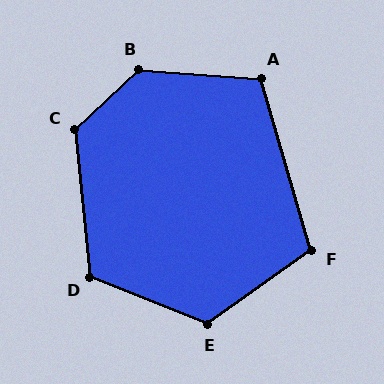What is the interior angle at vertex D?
Approximately 118 degrees (obtuse).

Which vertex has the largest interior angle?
B, at approximately 133 degrees.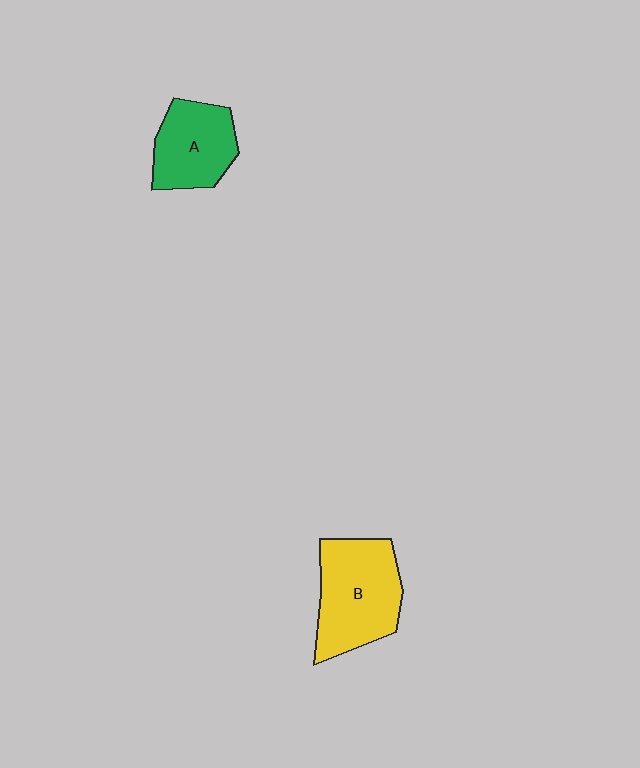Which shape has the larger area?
Shape B (yellow).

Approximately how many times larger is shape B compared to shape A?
Approximately 1.4 times.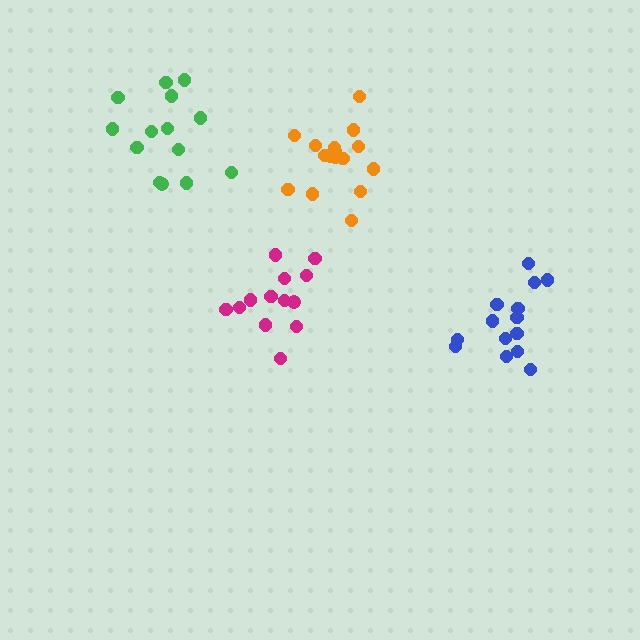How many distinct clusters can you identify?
There are 4 distinct clusters.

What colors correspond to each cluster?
The clusters are colored: green, orange, magenta, blue.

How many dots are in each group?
Group 1: 14 dots, Group 2: 16 dots, Group 3: 13 dots, Group 4: 14 dots (57 total).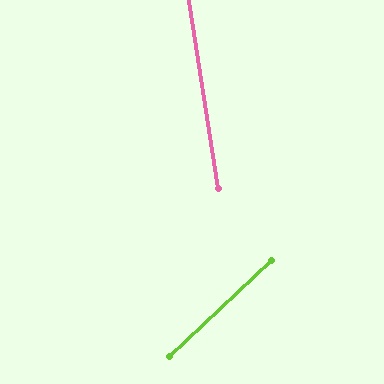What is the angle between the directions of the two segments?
Approximately 55 degrees.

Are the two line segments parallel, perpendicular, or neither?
Neither parallel nor perpendicular — they differ by about 55°.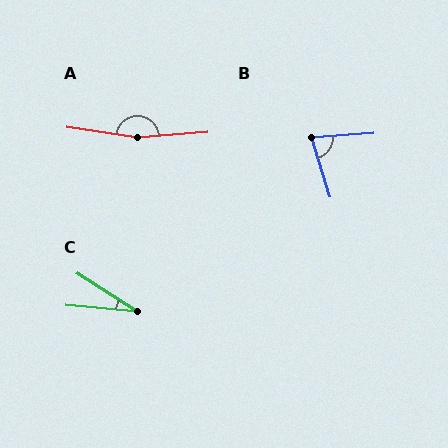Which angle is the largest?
A, at approximately 167 degrees.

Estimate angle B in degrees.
Approximately 77 degrees.